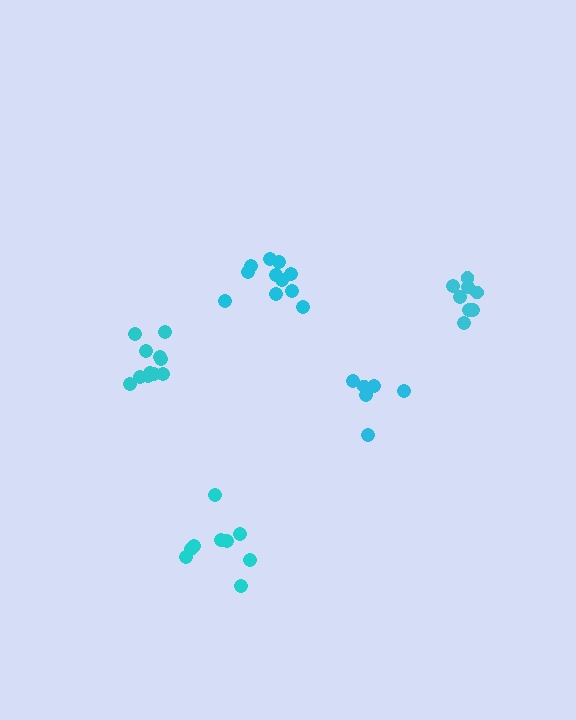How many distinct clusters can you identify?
There are 5 distinct clusters.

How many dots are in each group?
Group 1: 8 dots, Group 2: 11 dots, Group 3: 11 dots, Group 4: 9 dots, Group 5: 6 dots (45 total).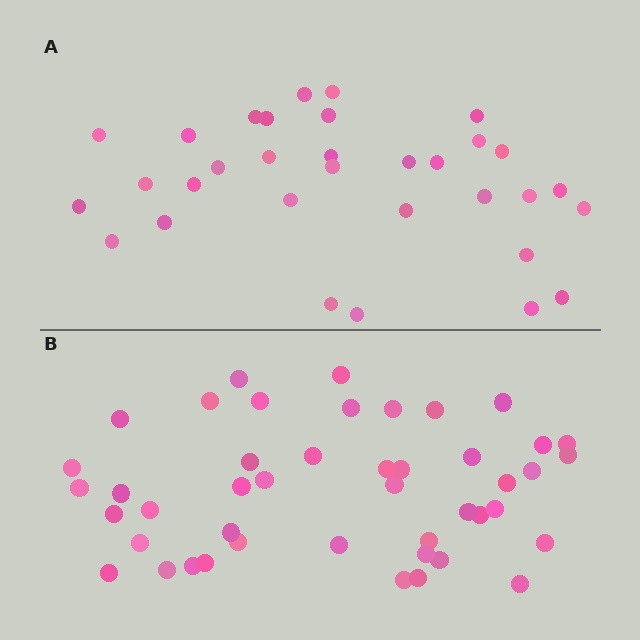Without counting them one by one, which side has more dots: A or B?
Region B (the bottom region) has more dots.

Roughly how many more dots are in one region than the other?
Region B has approximately 15 more dots than region A.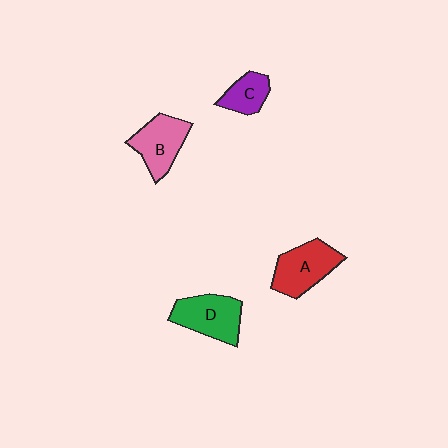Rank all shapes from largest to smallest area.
From largest to smallest: A (red), D (green), B (pink), C (purple).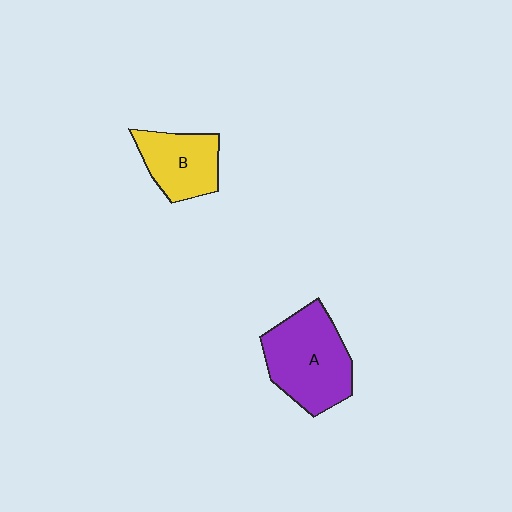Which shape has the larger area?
Shape A (purple).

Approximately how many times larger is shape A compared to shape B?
Approximately 1.5 times.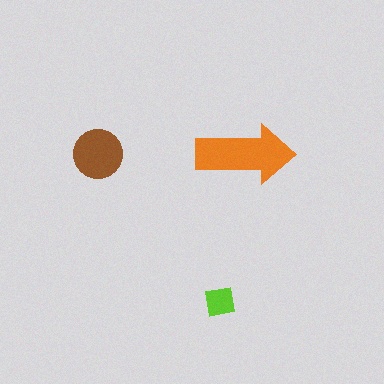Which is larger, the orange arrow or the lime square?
The orange arrow.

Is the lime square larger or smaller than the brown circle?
Smaller.